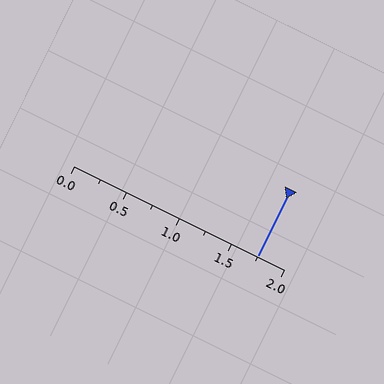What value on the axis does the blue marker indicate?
The marker indicates approximately 1.75.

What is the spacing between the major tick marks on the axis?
The major ticks are spaced 0.5 apart.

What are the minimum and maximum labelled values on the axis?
The axis runs from 0.0 to 2.0.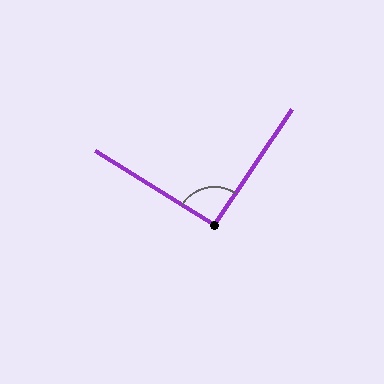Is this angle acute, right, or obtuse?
It is approximately a right angle.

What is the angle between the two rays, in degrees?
Approximately 92 degrees.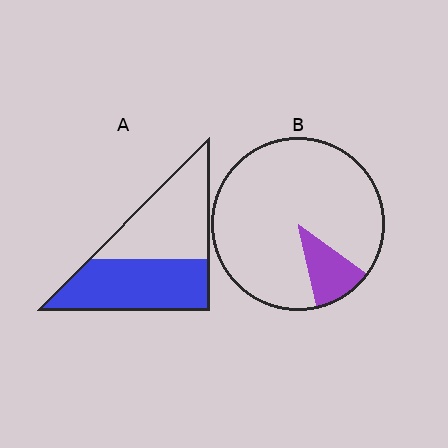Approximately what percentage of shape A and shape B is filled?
A is approximately 50% and B is approximately 10%.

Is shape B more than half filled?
No.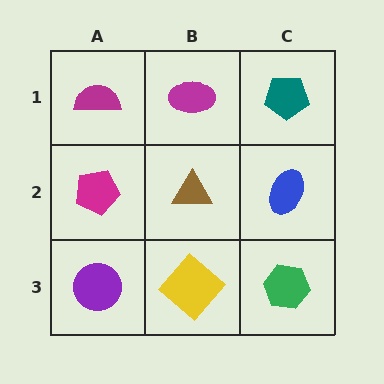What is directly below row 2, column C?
A green hexagon.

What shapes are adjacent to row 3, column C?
A blue ellipse (row 2, column C), a yellow diamond (row 3, column B).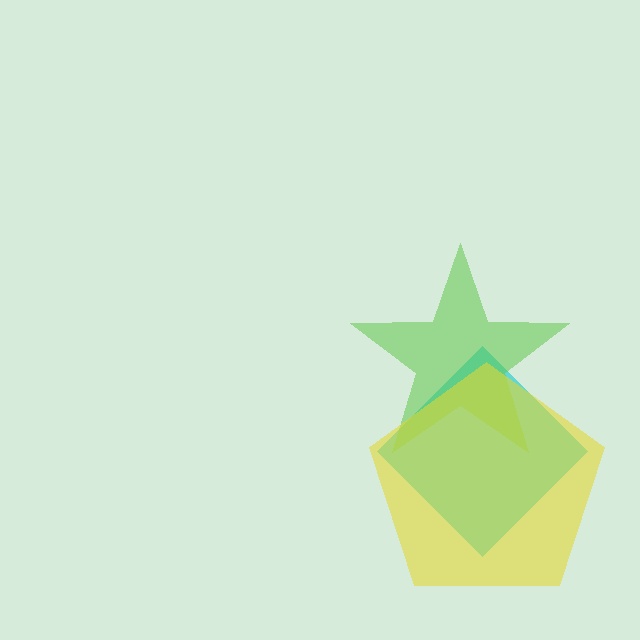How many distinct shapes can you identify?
There are 3 distinct shapes: a cyan diamond, a lime star, a yellow pentagon.